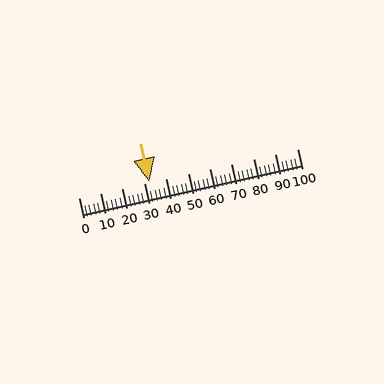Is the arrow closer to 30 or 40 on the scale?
The arrow is closer to 30.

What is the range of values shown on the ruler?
The ruler shows values from 0 to 100.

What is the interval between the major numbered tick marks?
The major tick marks are spaced 10 units apart.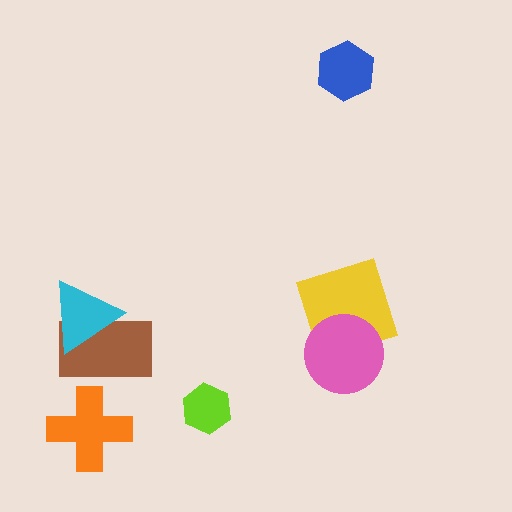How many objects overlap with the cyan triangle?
1 object overlaps with the cyan triangle.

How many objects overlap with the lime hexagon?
0 objects overlap with the lime hexagon.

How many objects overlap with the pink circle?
1 object overlaps with the pink circle.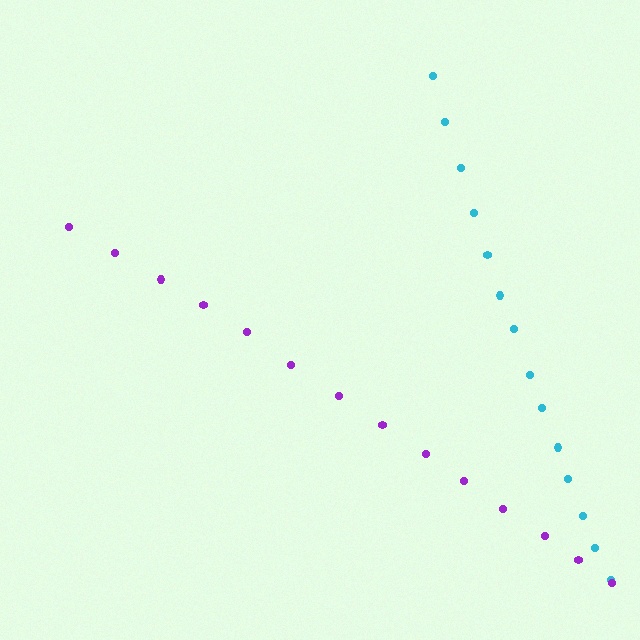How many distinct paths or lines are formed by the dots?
There are 2 distinct paths.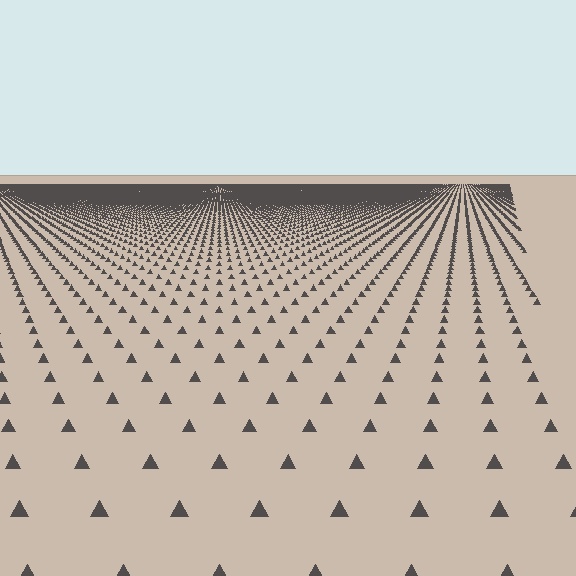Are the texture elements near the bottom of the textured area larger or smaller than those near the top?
Larger. Near the bottom, elements are closer to the viewer and appear at a bigger on-screen size.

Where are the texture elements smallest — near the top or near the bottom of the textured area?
Near the top.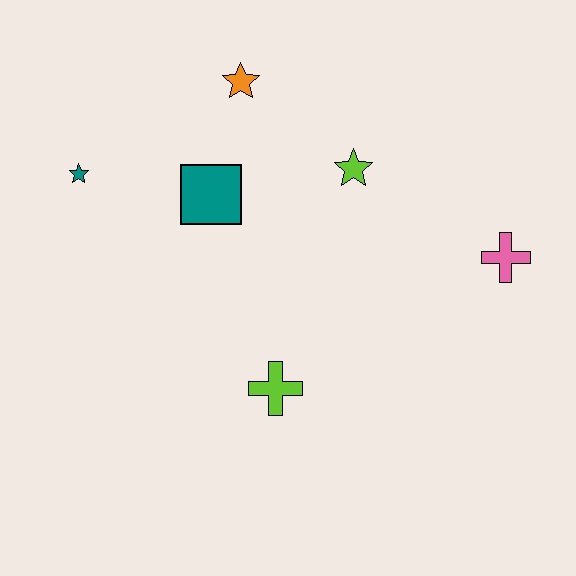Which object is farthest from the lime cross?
The orange star is farthest from the lime cross.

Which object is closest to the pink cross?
The lime star is closest to the pink cross.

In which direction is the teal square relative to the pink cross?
The teal square is to the left of the pink cross.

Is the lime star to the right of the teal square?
Yes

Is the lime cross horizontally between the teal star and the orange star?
No